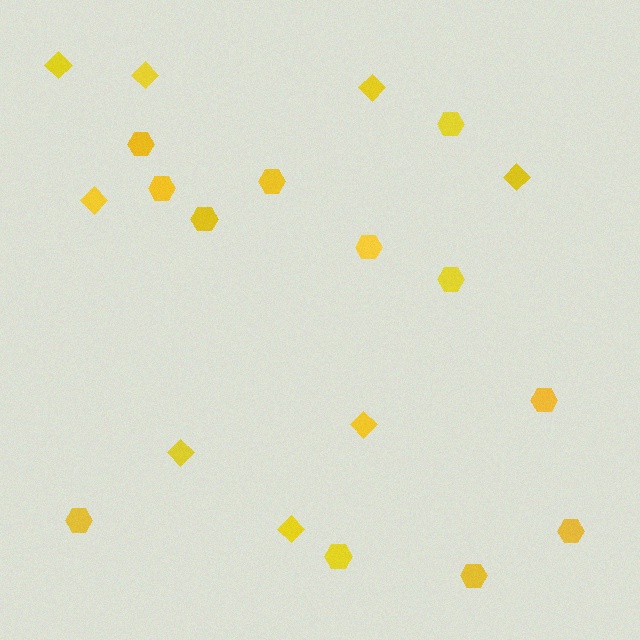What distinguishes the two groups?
There are 2 groups: one group of diamonds (8) and one group of hexagons (12).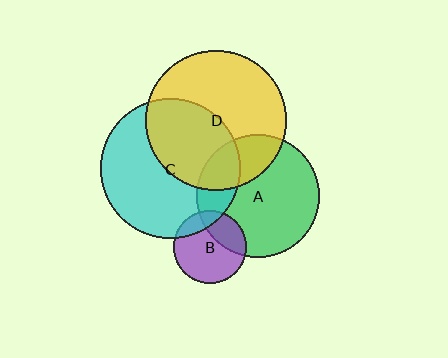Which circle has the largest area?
Circle D (yellow).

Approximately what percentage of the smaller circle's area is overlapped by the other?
Approximately 25%.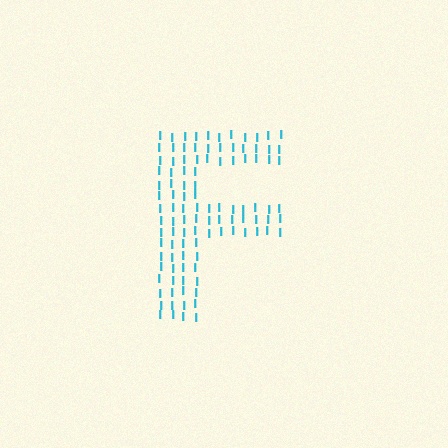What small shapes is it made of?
It is made of small letter I's.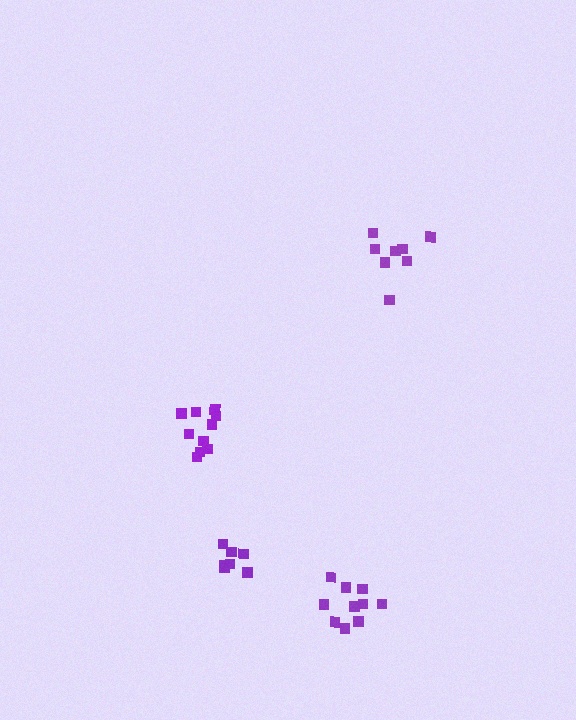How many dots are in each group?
Group 1: 10 dots, Group 2: 7 dots, Group 3: 10 dots, Group 4: 8 dots (35 total).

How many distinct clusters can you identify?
There are 4 distinct clusters.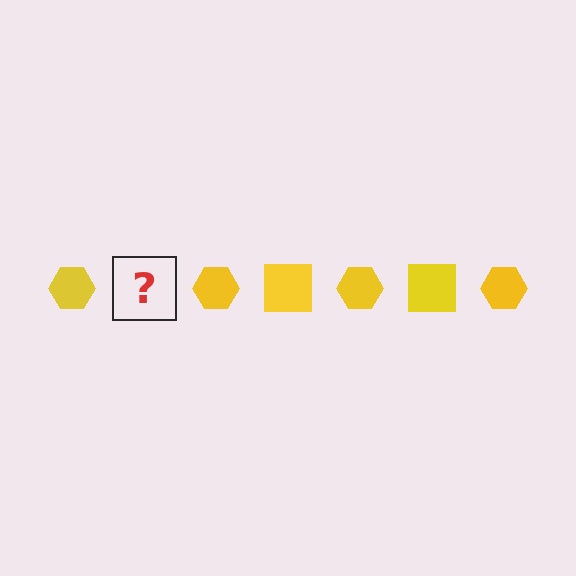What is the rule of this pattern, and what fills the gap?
The rule is that the pattern cycles through hexagon, square shapes in yellow. The gap should be filled with a yellow square.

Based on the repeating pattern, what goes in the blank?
The blank should be a yellow square.